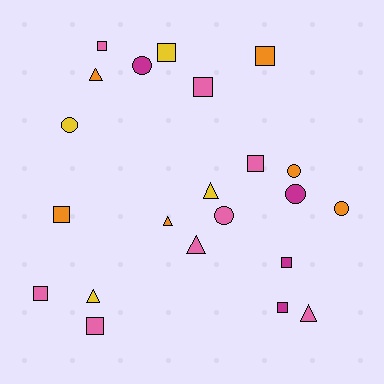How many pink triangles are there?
There are 2 pink triangles.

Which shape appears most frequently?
Square, with 10 objects.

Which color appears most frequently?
Pink, with 8 objects.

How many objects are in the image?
There are 22 objects.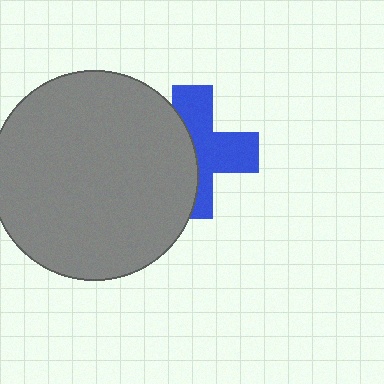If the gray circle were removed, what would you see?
You would see the complete blue cross.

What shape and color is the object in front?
The object in front is a gray circle.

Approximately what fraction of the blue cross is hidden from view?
Roughly 46% of the blue cross is hidden behind the gray circle.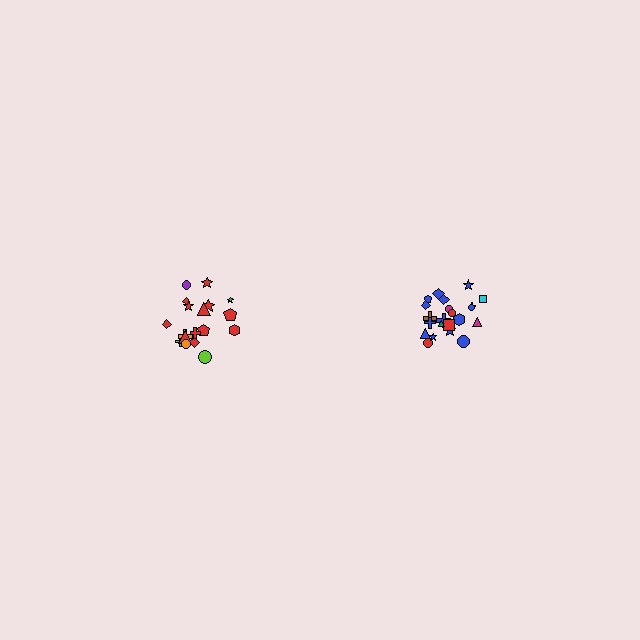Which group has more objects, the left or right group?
The right group.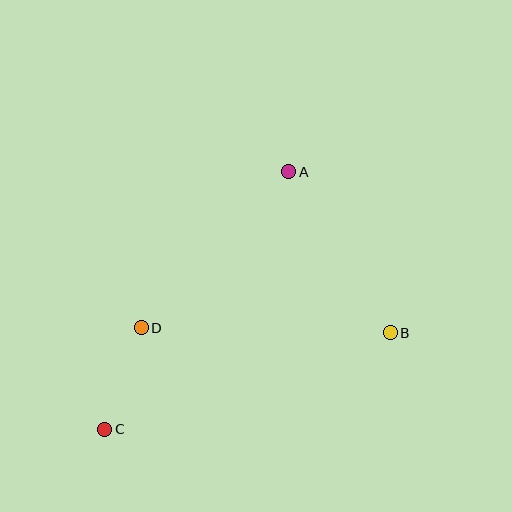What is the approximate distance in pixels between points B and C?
The distance between B and C is approximately 301 pixels.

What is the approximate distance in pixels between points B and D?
The distance between B and D is approximately 249 pixels.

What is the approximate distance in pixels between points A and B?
The distance between A and B is approximately 191 pixels.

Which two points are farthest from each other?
Points A and C are farthest from each other.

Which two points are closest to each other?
Points C and D are closest to each other.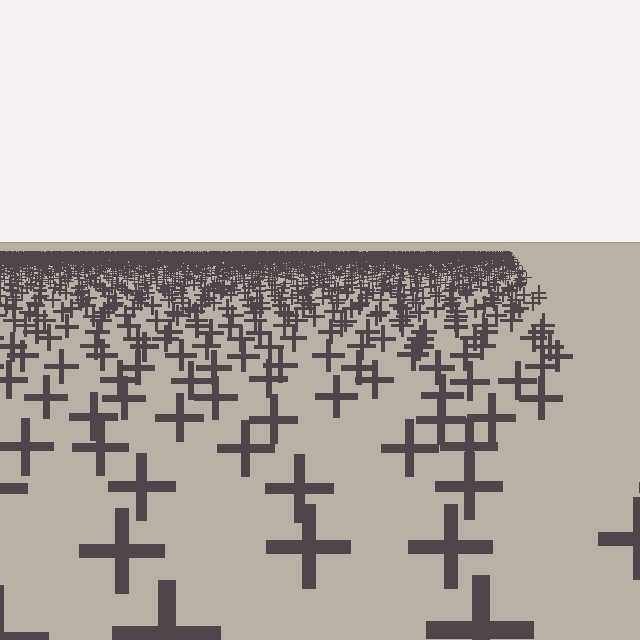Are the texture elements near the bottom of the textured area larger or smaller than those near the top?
Larger. Near the bottom, elements are closer to the viewer and appear at a bigger on-screen size.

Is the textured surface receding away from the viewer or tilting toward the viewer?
The surface is receding away from the viewer. Texture elements get smaller and denser toward the top.